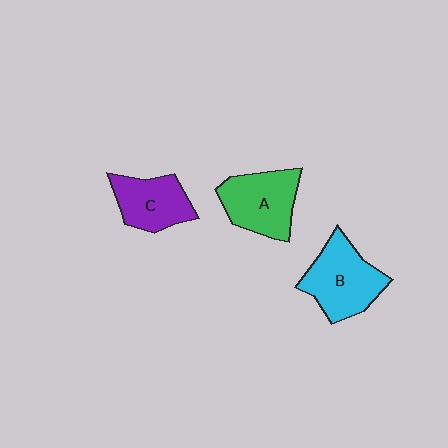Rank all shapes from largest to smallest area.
From largest to smallest: B (cyan), A (green), C (purple).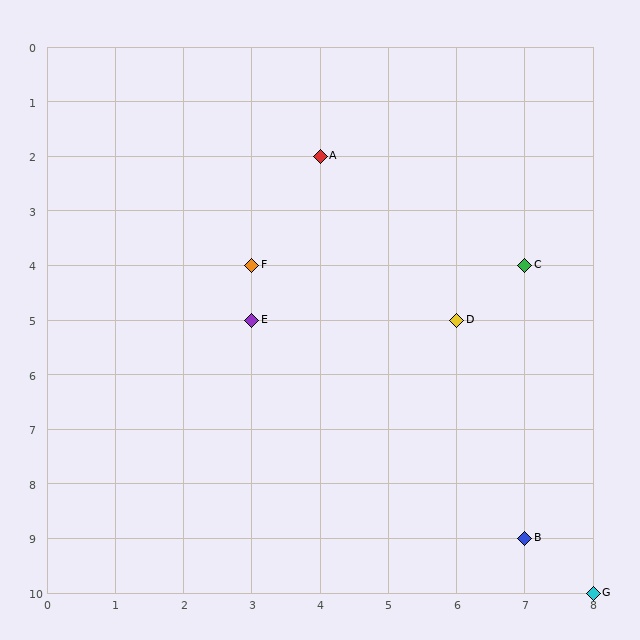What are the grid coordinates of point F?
Point F is at grid coordinates (3, 4).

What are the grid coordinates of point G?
Point G is at grid coordinates (8, 10).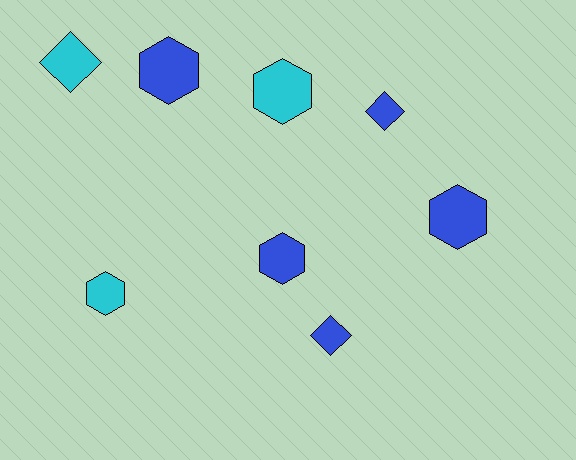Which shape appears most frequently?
Hexagon, with 5 objects.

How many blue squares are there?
There are no blue squares.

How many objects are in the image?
There are 8 objects.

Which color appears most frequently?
Blue, with 5 objects.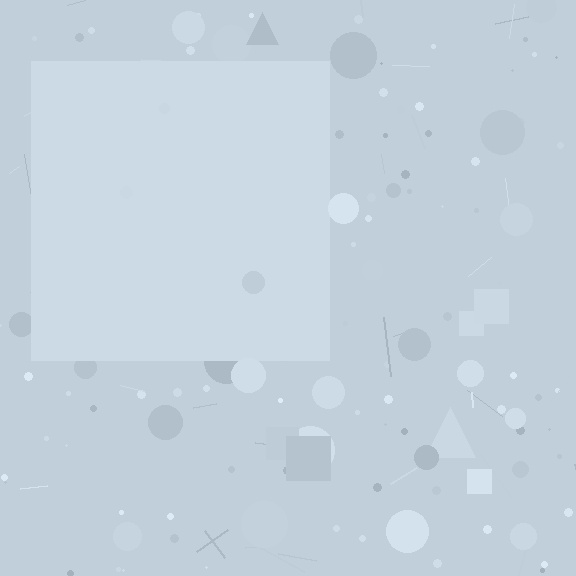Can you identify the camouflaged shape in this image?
The camouflaged shape is a square.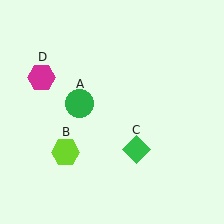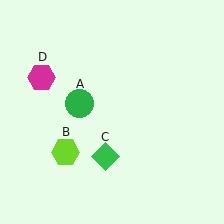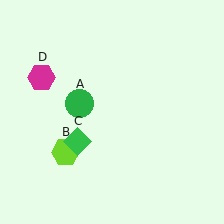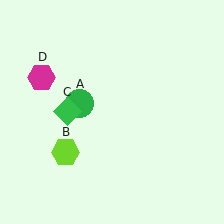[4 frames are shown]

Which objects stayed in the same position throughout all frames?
Green circle (object A) and lime hexagon (object B) and magenta hexagon (object D) remained stationary.